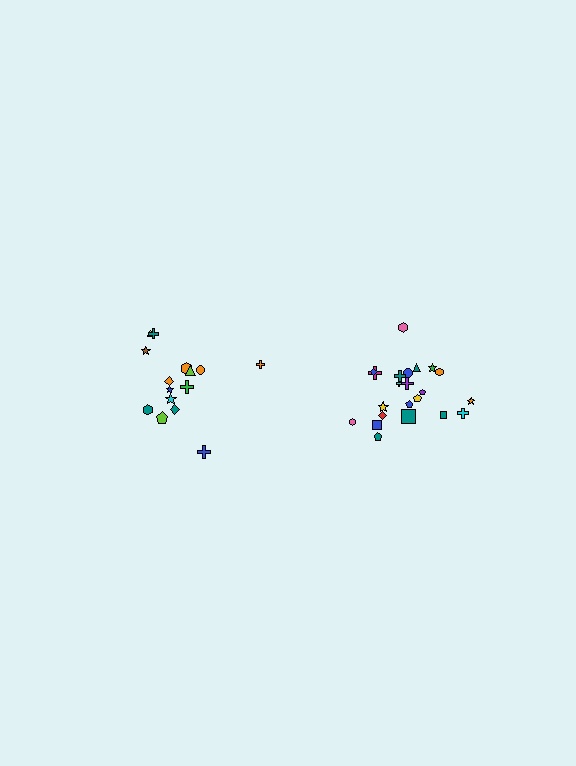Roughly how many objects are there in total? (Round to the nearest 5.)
Roughly 35 objects in total.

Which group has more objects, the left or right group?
The right group.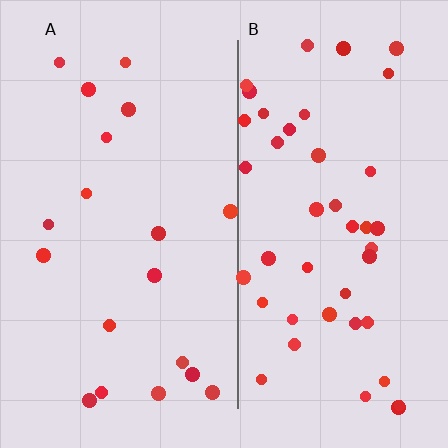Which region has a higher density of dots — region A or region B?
B (the right).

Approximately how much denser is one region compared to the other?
Approximately 2.3× — region B over region A.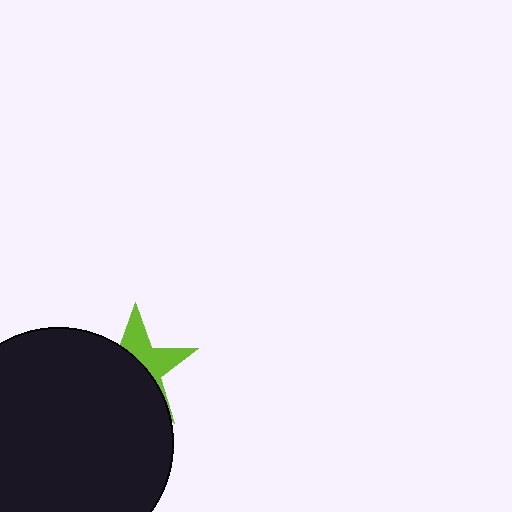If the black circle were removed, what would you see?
You would see the complete lime star.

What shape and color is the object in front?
The object in front is a black circle.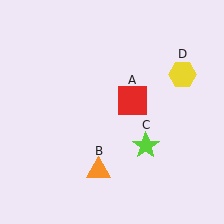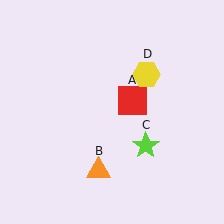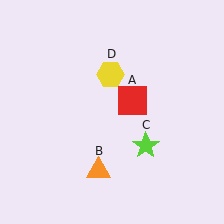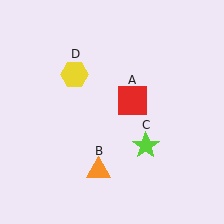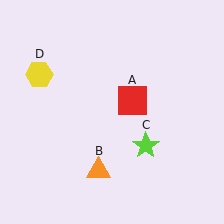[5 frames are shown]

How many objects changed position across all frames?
1 object changed position: yellow hexagon (object D).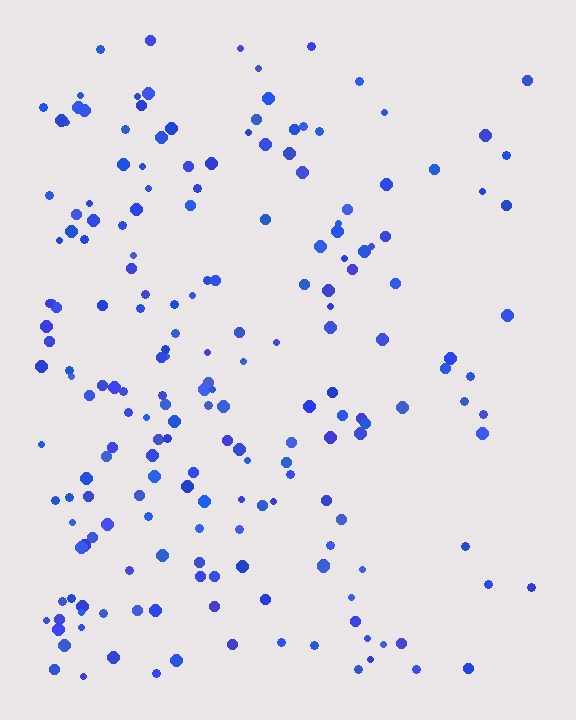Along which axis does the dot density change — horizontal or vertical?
Horizontal.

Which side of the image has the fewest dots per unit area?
The right.